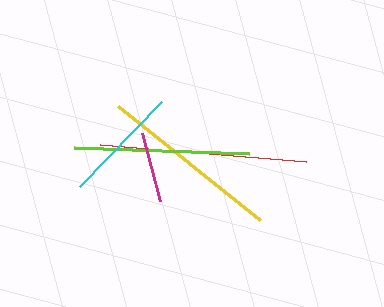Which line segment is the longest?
The red line is the longest at approximately 207 pixels.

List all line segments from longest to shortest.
From longest to shortest: red, yellow, lime, cyan, magenta.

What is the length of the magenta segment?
The magenta segment is approximately 71 pixels long.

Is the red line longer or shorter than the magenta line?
The red line is longer than the magenta line.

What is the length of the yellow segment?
The yellow segment is approximately 182 pixels long.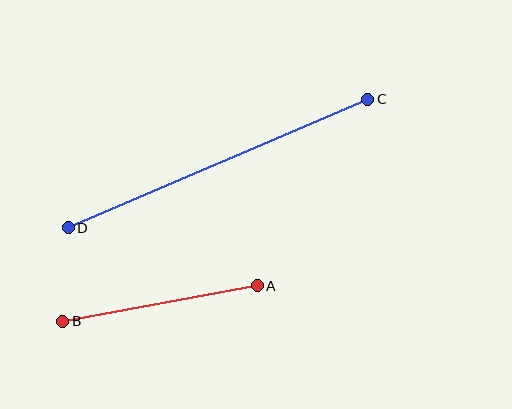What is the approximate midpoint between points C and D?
The midpoint is at approximately (218, 164) pixels.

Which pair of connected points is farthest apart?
Points C and D are farthest apart.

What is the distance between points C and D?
The distance is approximately 326 pixels.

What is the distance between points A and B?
The distance is approximately 197 pixels.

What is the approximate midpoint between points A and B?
The midpoint is at approximately (160, 304) pixels.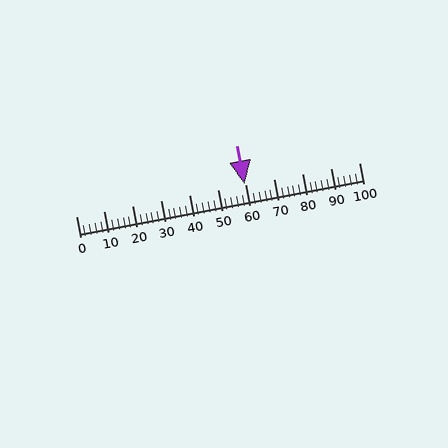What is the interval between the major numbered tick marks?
The major tick marks are spaced 10 units apart.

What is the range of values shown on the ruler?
The ruler shows values from 0 to 100.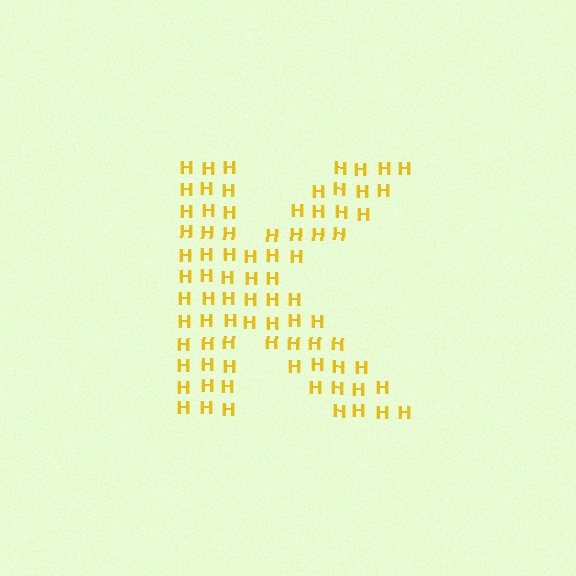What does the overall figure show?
The overall figure shows the letter K.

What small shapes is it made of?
It is made of small letter H's.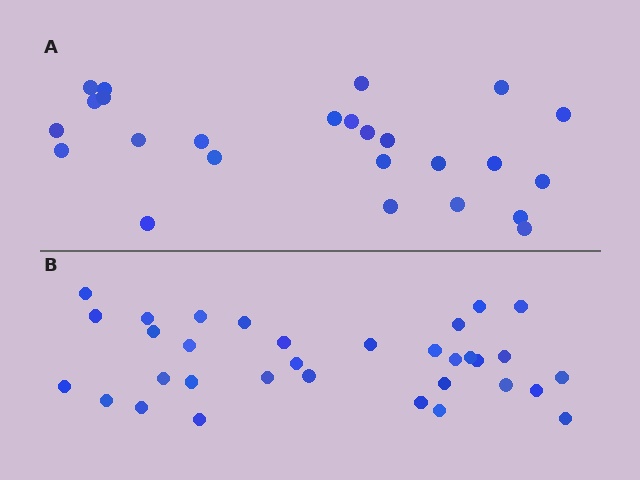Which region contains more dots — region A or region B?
Region B (the bottom region) has more dots.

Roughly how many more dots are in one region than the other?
Region B has roughly 8 or so more dots than region A.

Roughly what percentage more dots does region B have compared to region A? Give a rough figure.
About 30% more.